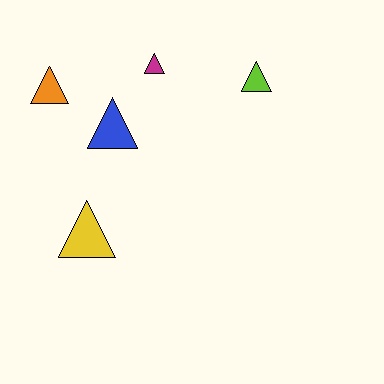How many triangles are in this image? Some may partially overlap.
There are 5 triangles.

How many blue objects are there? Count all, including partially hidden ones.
There is 1 blue object.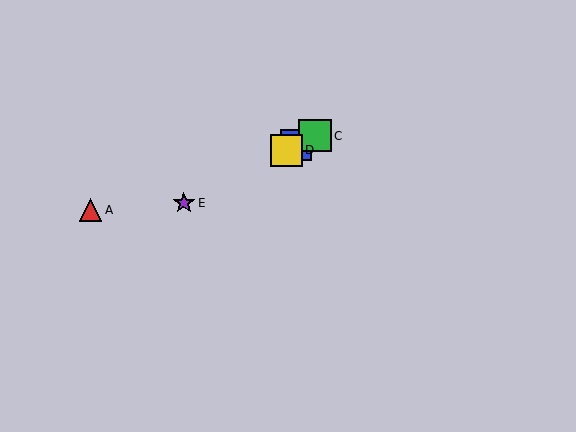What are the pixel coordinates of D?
Object D is at (286, 150).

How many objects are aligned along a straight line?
4 objects (B, C, D, E) are aligned along a straight line.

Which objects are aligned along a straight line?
Objects B, C, D, E are aligned along a straight line.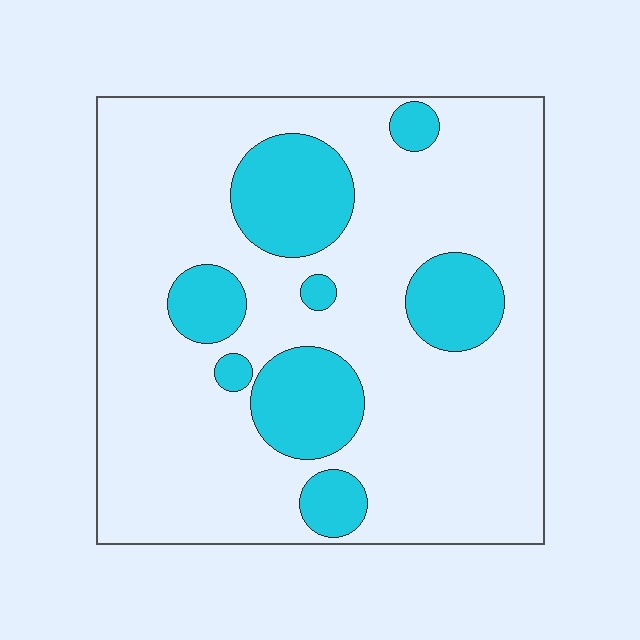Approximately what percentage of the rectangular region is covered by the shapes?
Approximately 20%.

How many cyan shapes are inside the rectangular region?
8.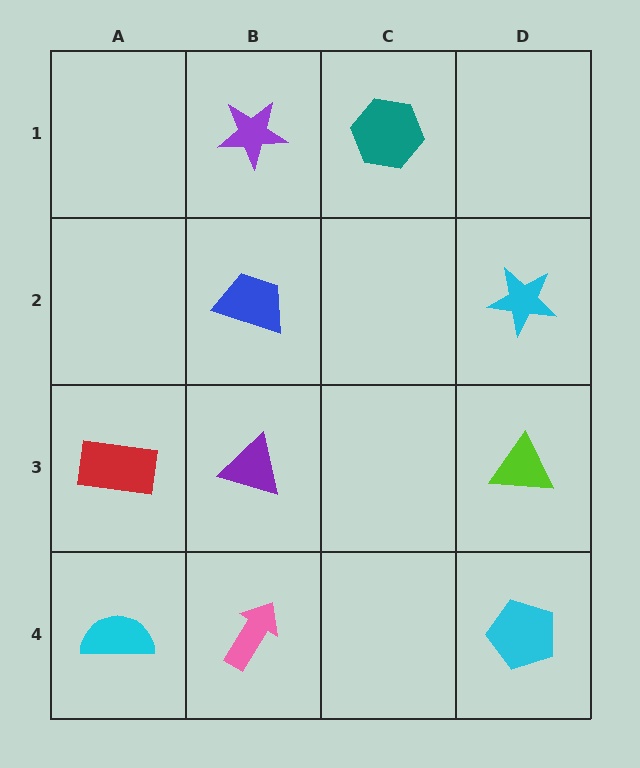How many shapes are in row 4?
3 shapes.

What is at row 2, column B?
A blue trapezoid.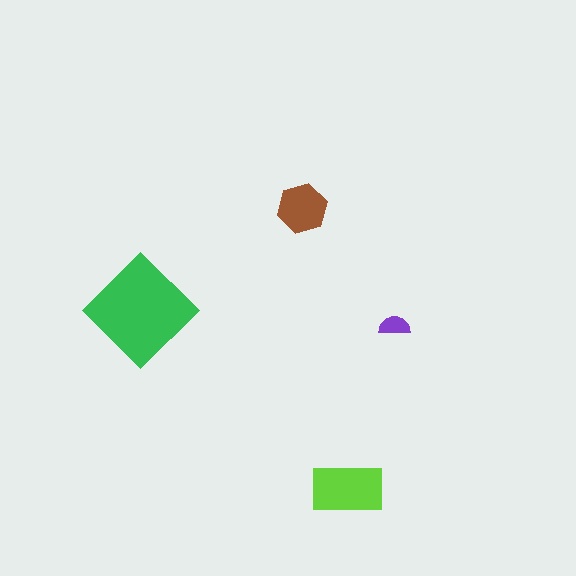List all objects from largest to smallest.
The green diamond, the lime rectangle, the brown hexagon, the purple semicircle.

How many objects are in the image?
There are 4 objects in the image.